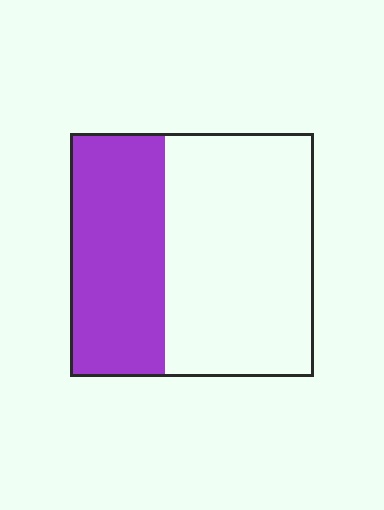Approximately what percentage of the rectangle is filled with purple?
Approximately 40%.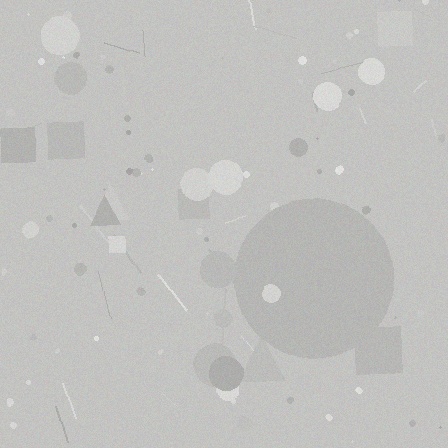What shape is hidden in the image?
A circle is hidden in the image.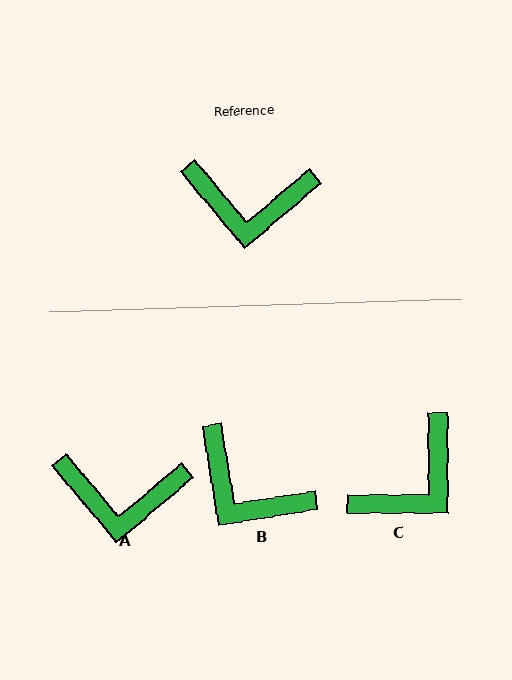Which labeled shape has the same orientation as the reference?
A.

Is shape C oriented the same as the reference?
No, it is off by about 50 degrees.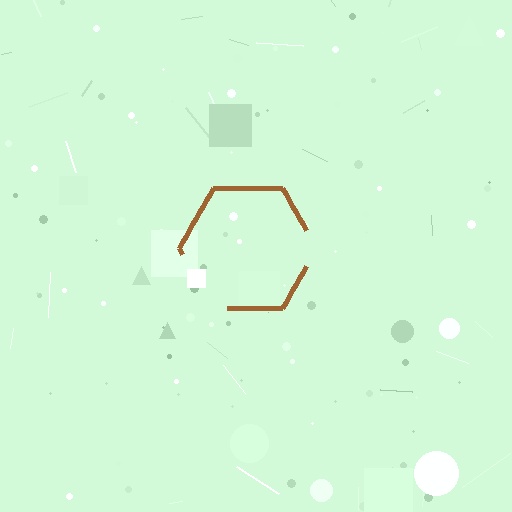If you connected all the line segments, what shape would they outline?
They would outline a hexagon.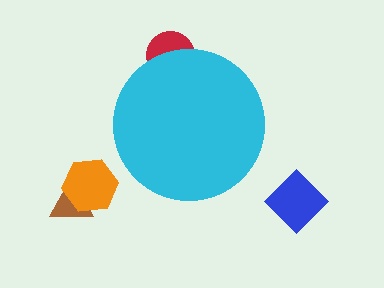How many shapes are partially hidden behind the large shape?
1 shape is partially hidden.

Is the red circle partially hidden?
Yes, the red circle is partially hidden behind the cyan circle.